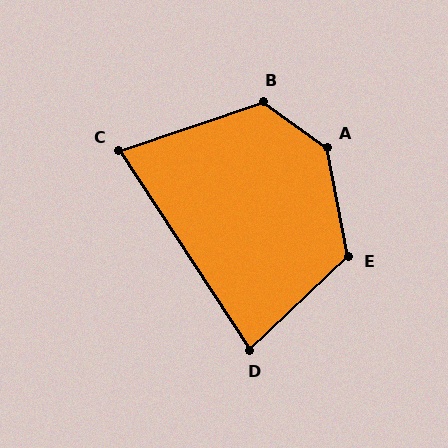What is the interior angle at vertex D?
Approximately 80 degrees (acute).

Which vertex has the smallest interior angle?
C, at approximately 75 degrees.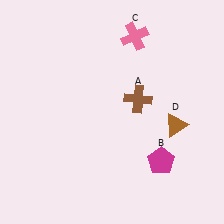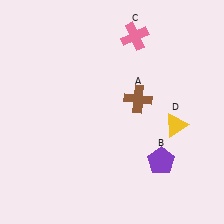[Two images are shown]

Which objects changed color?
B changed from magenta to purple. D changed from brown to yellow.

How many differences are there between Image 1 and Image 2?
There are 2 differences between the two images.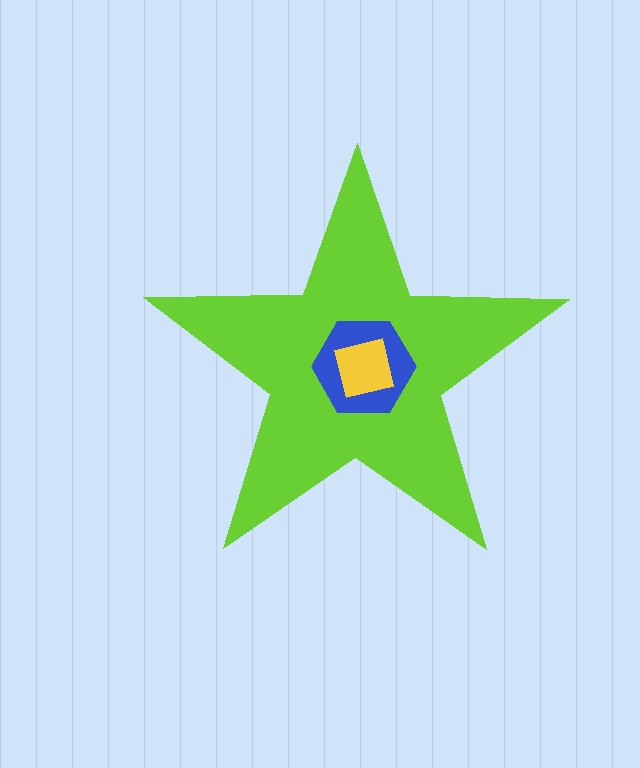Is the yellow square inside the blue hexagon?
Yes.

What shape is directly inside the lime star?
The blue hexagon.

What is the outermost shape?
The lime star.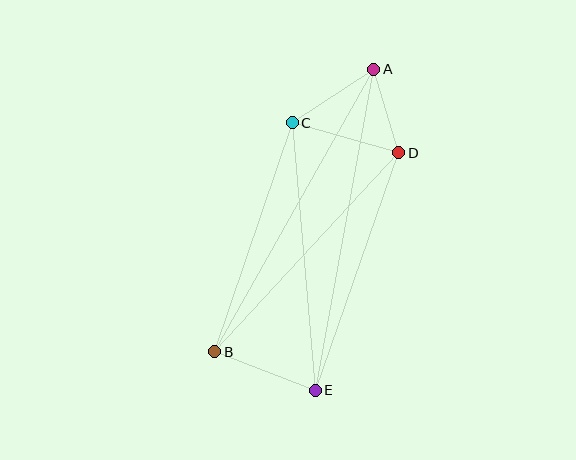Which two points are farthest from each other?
Points A and E are farthest from each other.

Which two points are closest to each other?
Points A and D are closest to each other.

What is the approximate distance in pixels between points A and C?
The distance between A and C is approximately 97 pixels.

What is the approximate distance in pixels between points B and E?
The distance between B and E is approximately 108 pixels.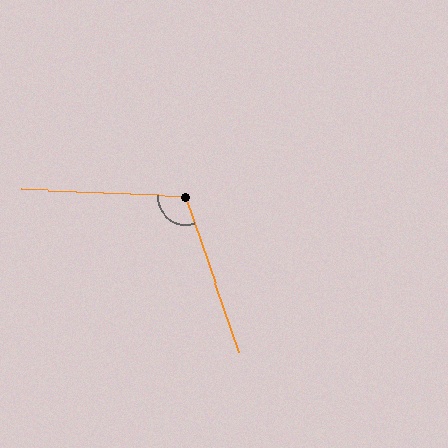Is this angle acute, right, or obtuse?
It is obtuse.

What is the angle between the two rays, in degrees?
Approximately 112 degrees.